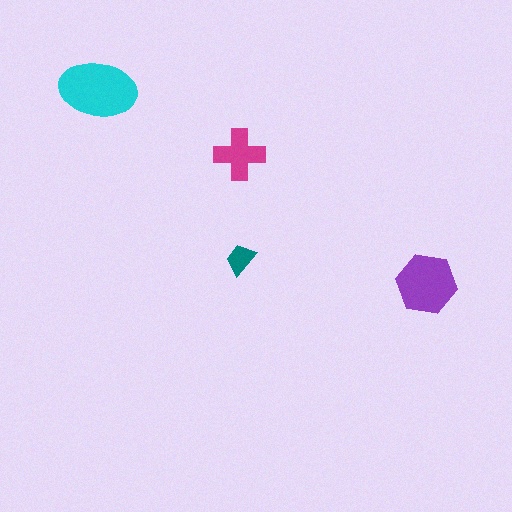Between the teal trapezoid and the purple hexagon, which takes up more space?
The purple hexagon.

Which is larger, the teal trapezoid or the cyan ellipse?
The cyan ellipse.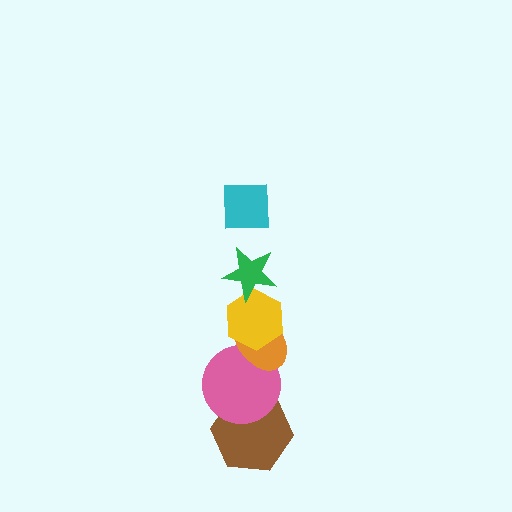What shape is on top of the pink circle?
The orange ellipse is on top of the pink circle.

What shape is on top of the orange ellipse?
The yellow hexagon is on top of the orange ellipse.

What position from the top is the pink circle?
The pink circle is 5th from the top.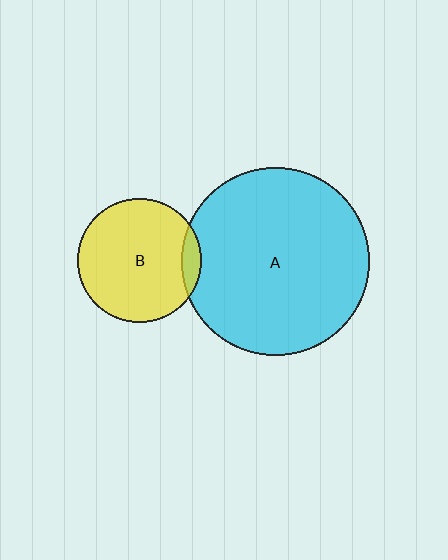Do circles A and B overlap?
Yes.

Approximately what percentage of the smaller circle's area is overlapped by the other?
Approximately 10%.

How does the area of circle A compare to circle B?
Approximately 2.3 times.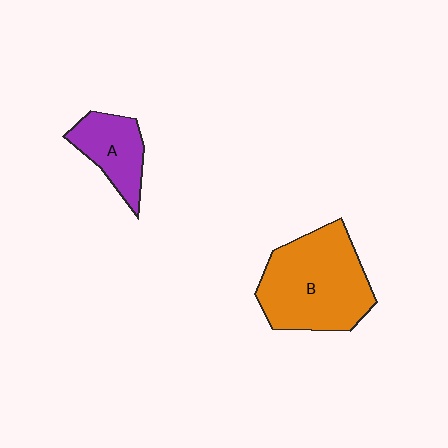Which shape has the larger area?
Shape B (orange).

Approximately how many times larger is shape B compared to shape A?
Approximately 2.1 times.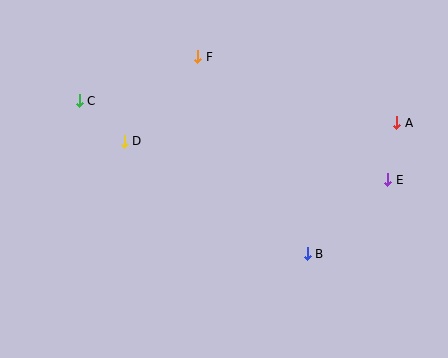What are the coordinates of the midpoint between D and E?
The midpoint between D and E is at (256, 160).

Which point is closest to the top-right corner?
Point A is closest to the top-right corner.